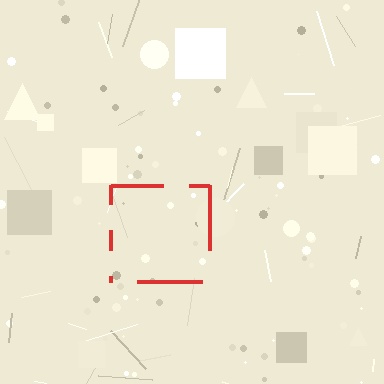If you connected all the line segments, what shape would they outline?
They would outline a square.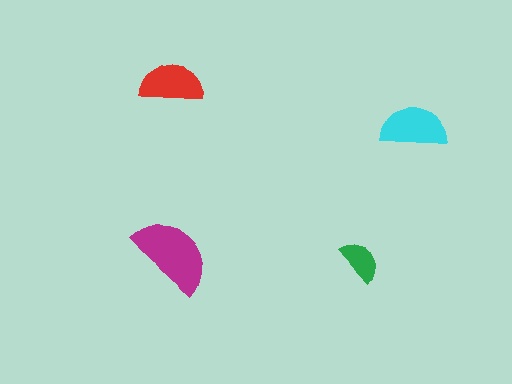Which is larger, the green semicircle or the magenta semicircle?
The magenta one.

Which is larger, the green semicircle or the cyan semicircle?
The cyan one.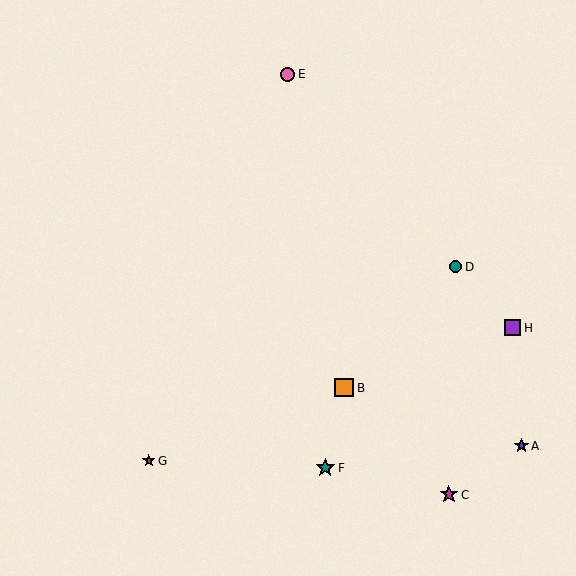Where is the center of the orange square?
The center of the orange square is at (344, 388).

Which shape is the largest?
The orange square (labeled B) is the largest.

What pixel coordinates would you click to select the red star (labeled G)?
Click at (149, 461) to select the red star G.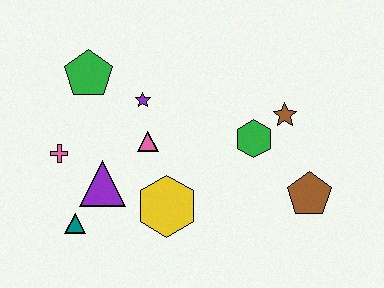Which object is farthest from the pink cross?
The brown pentagon is farthest from the pink cross.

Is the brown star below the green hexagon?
No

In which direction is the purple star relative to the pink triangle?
The purple star is above the pink triangle.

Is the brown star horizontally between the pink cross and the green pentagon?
No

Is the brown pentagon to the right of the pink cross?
Yes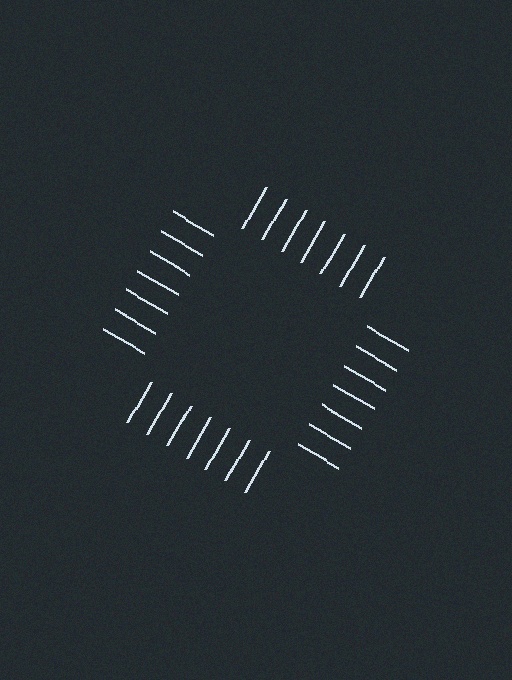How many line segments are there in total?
28 — 7 along each of the 4 edges.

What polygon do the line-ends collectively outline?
An illusory square — the line segments terminate on its edges but no continuous stroke is drawn.